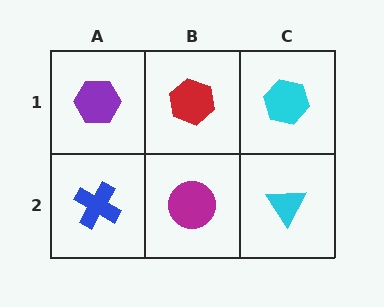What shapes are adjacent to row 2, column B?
A red hexagon (row 1, column B), a blue cross (row 2, column A), a cyan triangle (row 2, column C).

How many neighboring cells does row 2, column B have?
3.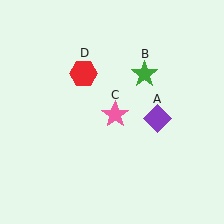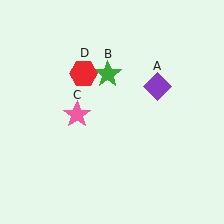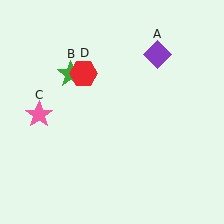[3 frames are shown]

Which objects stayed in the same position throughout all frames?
Red hexagon (object D) remained stationary.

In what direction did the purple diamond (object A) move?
The purple diamond (object A) moved up.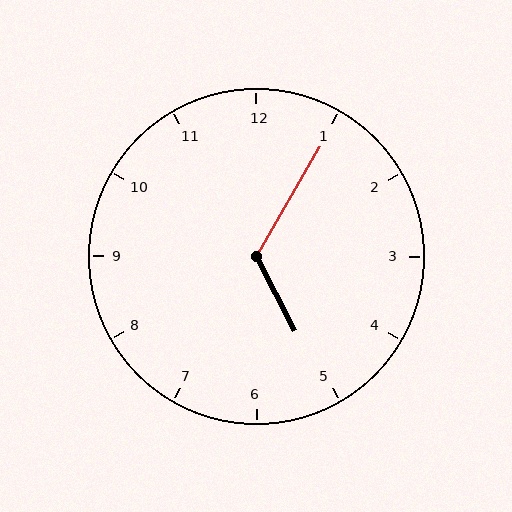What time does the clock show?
5:05.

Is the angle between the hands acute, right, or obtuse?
It is obtuse.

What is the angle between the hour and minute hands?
Approximately 122 degrees.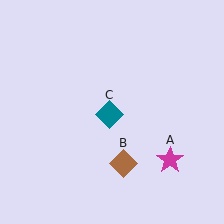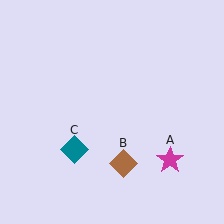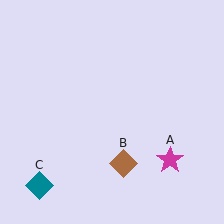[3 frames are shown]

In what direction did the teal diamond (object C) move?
The teal diamond (object C) moved down and to the left.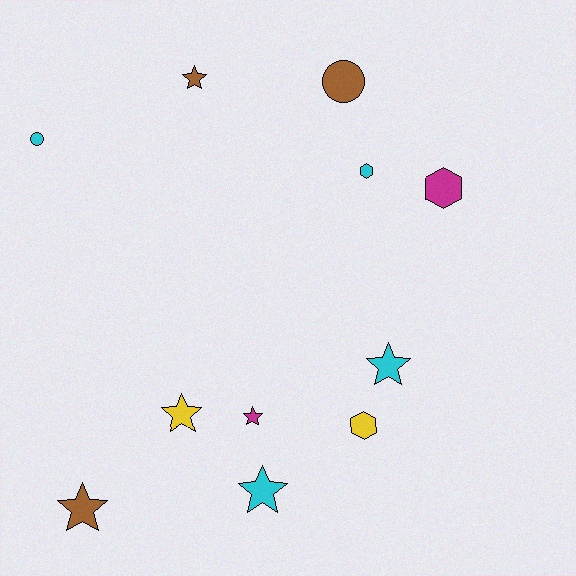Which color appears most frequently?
Cyan, with 4 objects.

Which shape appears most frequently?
Star, with 6 objects.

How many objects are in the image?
There are 11 objects.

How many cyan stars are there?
There are 2 cyan stars.